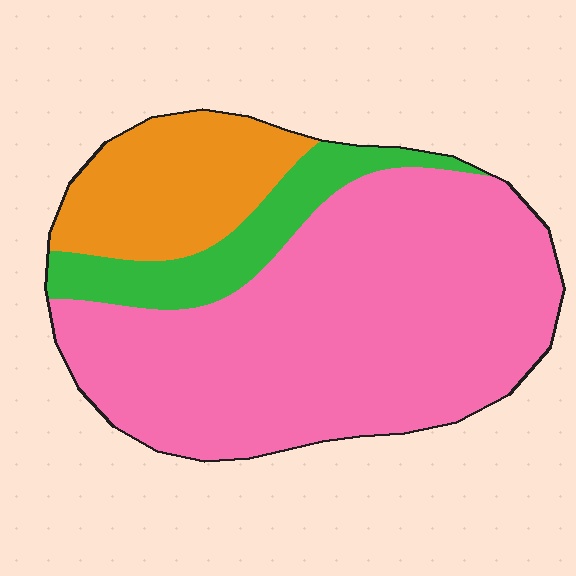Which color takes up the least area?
Green, at roughly 15%.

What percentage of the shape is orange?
Orange covers about 20% of the shape.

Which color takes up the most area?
Pink, at roughly 70%.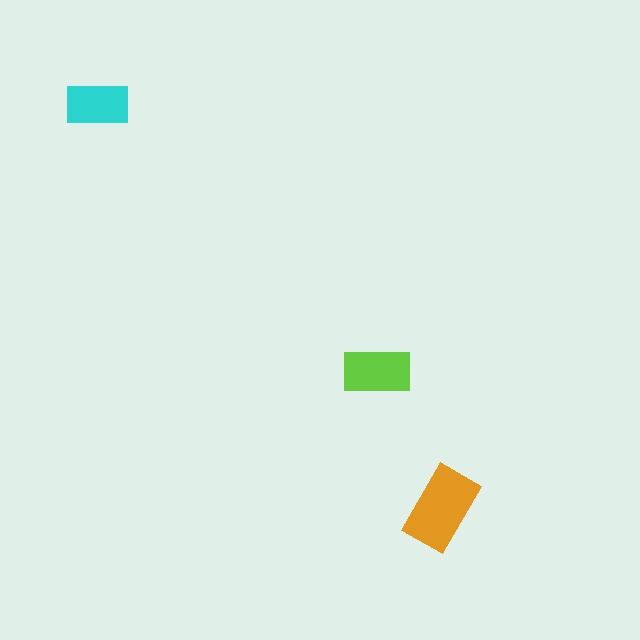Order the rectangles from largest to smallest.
the orange one, the lime one, the cyan one.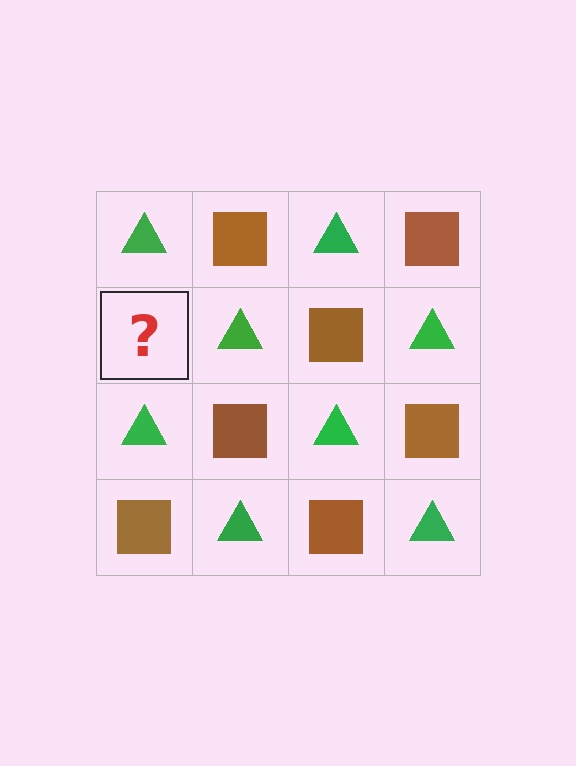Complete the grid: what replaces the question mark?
The question mark should be replaced with a brown square.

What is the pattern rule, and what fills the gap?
The rule is that it alternates green triangle and brown square in a checkerboard pattern. The gap should be filled with a brown square.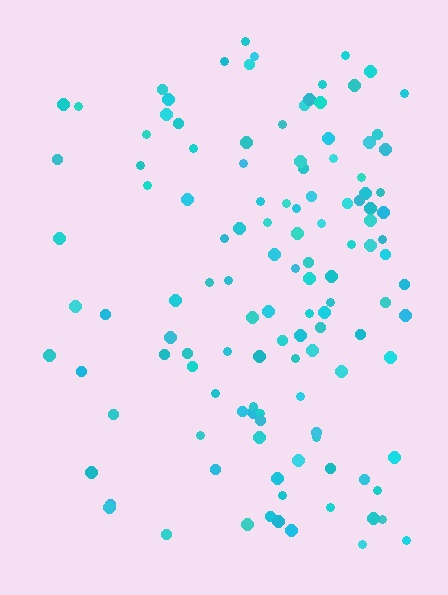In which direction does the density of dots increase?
From left to right, with the right side densest.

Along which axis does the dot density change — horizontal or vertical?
Horizontal.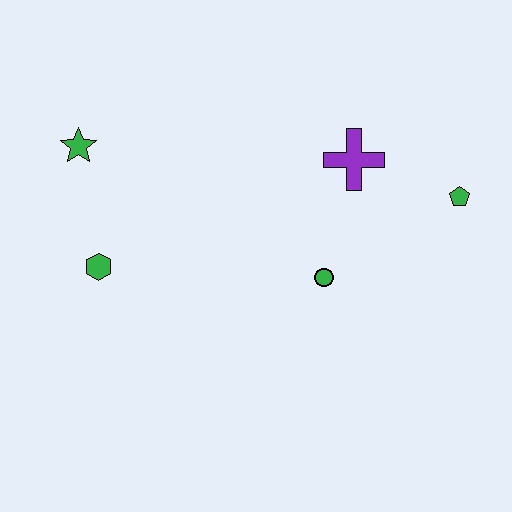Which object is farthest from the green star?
The green pentagon is farthest from the green star.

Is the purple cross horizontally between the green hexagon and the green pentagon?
Yes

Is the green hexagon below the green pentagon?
Yes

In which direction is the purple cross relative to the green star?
The purple cross is to the right of the green star.